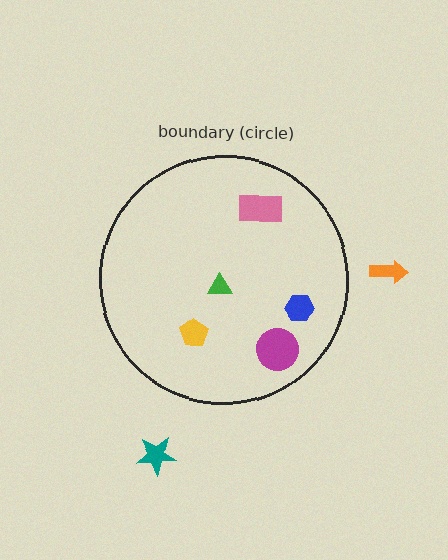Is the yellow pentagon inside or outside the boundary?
Inside.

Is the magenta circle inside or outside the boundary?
Inside.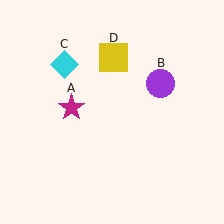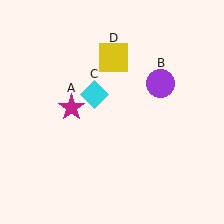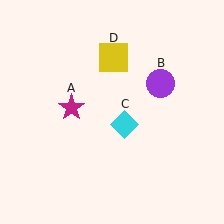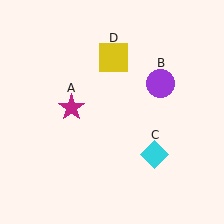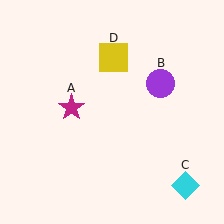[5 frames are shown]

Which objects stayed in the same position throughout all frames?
Magenta star (object A) and purple circle (object B) and yellow square (object D) remained stationary.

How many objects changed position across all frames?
1 object changed position: cyan diamond (object C).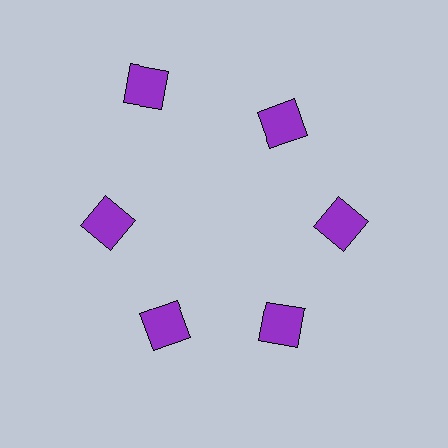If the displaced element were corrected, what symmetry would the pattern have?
It would have 6-fold rotational symmetry — the pattern would map onto itself every 60 degrees.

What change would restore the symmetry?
The symmetry would be restored by moving it inward, back onto the ring so that all 6 squares sit at equal angles and equal distance from the center.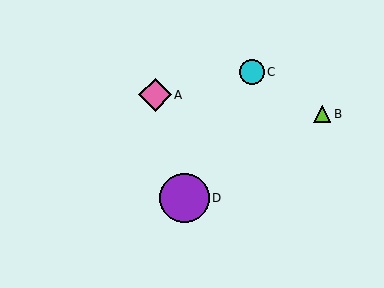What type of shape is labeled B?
Shape B is a lime triangle.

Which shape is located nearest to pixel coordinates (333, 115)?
The lime triangle (labeled B) at (322, 114) is nearest to that location.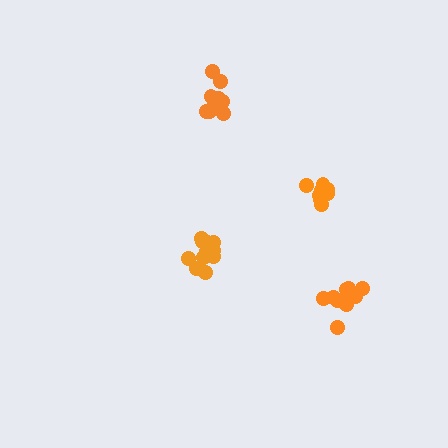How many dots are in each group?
Group 1: 12 dots, Group 2: 10 dots, Group 3: 8 dots, Group 4: 11 dots (41 total).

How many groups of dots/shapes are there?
There are 4 groups.